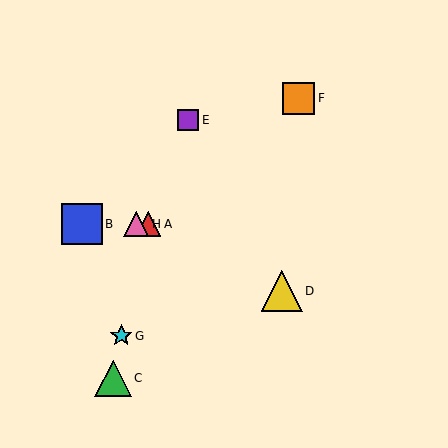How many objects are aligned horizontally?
3 objects (A, B, H) are aligned horizontally.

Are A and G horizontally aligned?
No, A is at y≈224 and G is at y≈336.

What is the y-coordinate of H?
Object H is at y≈224.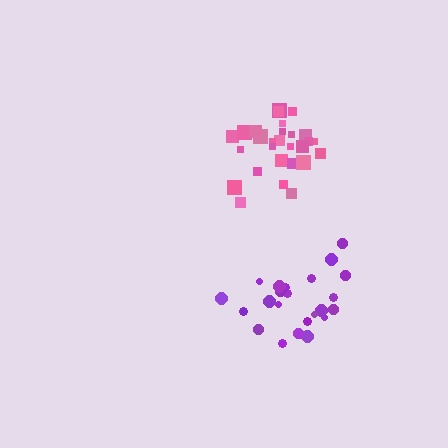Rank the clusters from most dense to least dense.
pink, purple.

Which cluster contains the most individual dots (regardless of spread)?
Pink (29).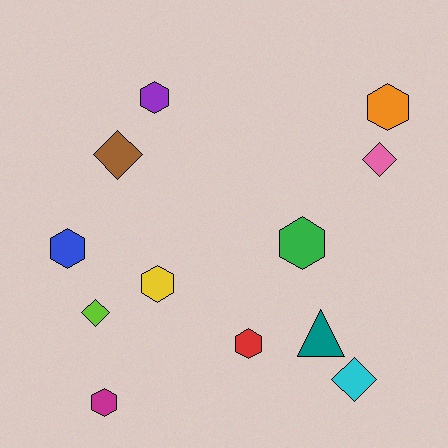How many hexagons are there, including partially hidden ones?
There are 7 hexagons.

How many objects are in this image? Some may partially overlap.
There are 12 objects.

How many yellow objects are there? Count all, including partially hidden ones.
There is 1 yellow object.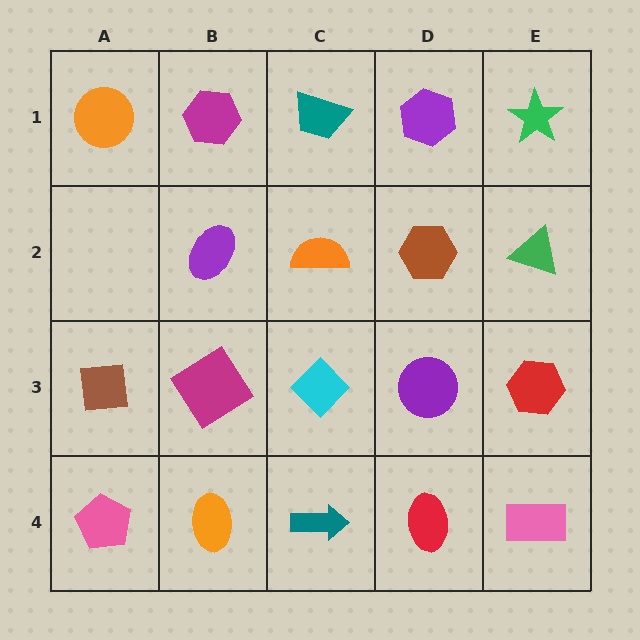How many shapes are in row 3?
5 shapes.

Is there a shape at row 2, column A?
No, that cell is empty.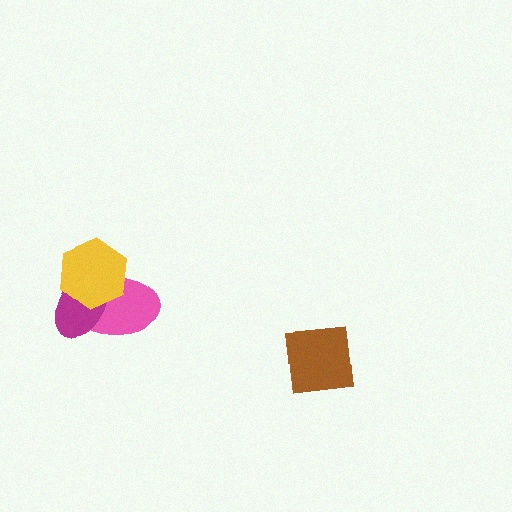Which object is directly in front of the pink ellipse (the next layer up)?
The magenta ellipse is directly in front of the pink ellipse.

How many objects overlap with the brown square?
0 objects overlap with the brown square.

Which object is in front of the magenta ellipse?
The yellow hexagon is in front of the magenta ellipse.